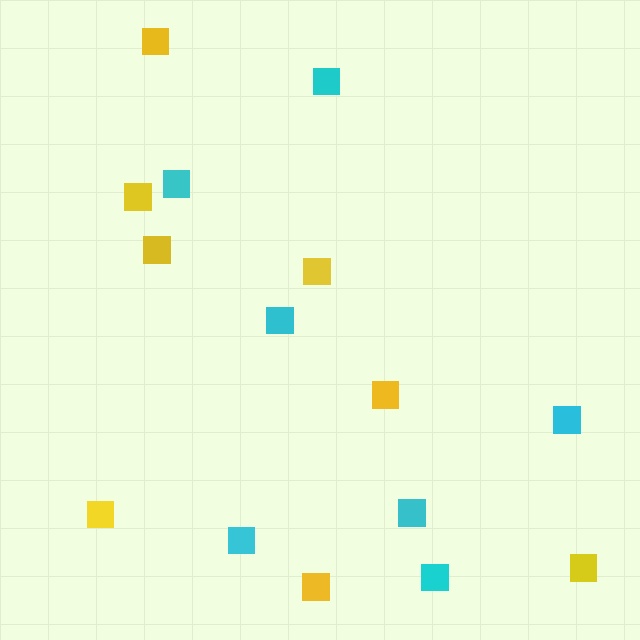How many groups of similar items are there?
There are 2 groups: one group of cyan squares (7) and one group of yellow squares (8).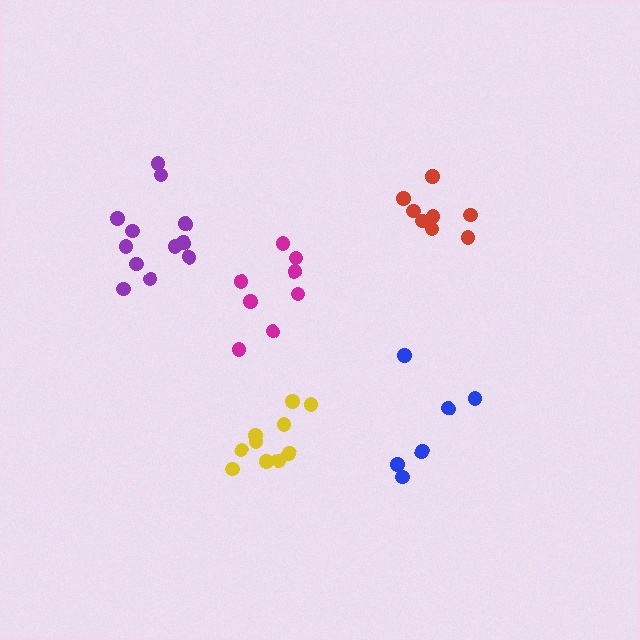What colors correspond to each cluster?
The clusters are colored: red, yellow, blue, purple, magenta.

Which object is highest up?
The red cluster is topmost.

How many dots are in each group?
Group 1: 8 dots, Group 2: 10 dots, Group 3: 6 dots, Group 4: 12 dots, Group 5: 8 dots (44 total).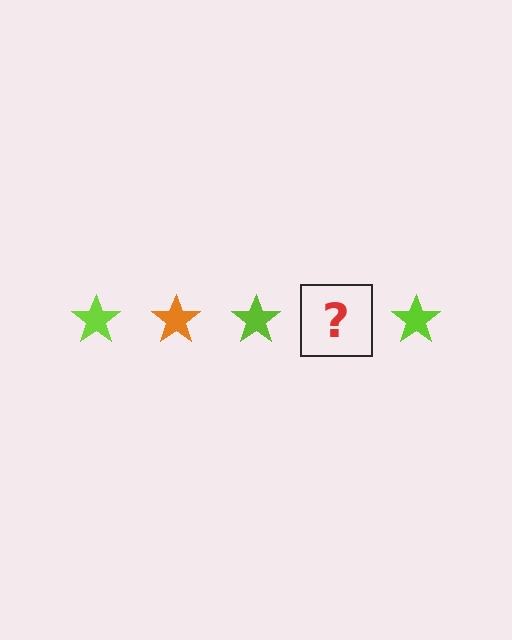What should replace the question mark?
The question mark should be replaced with an orange star.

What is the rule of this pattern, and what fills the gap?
The rule is that the pattern cycles through lime, orange stars. The gap should be filled with an orange star.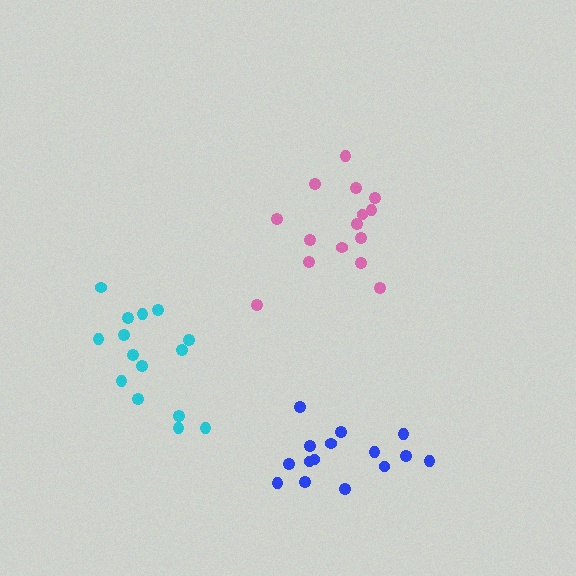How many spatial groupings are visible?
There are 3 spatial groupings.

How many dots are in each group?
Group 1: 15 dots, Group 2: 15 dots, Group 3: 15 dots (45 total).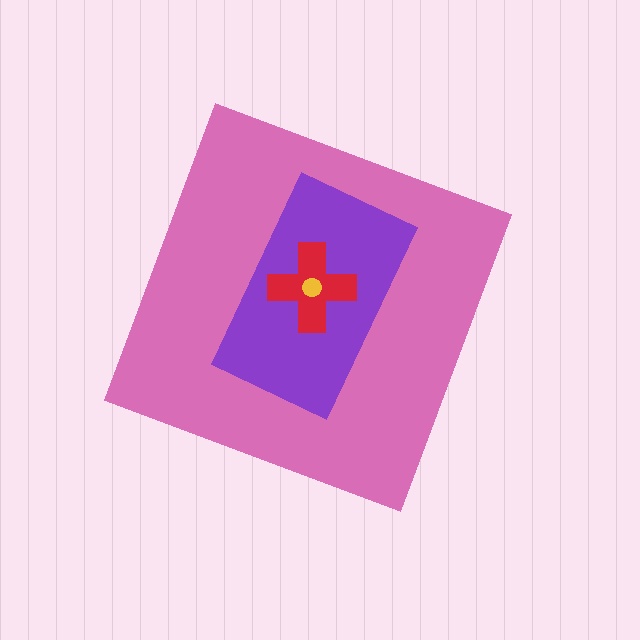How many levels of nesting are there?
4.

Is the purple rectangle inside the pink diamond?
Yes.